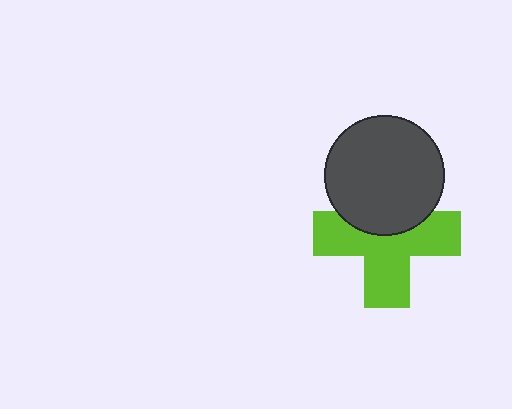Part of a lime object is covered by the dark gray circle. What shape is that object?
It is a cross.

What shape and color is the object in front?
The object in front is a dark gray circle.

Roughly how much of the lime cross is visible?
About half of it is visible (roughly 64%).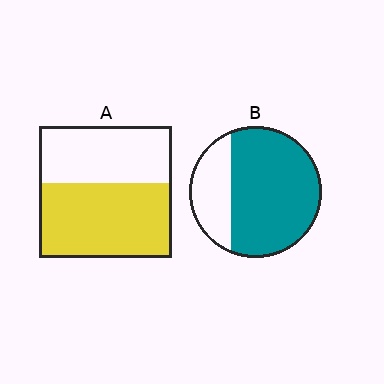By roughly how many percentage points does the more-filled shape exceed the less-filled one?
By roughly 15 percentage points (B over A).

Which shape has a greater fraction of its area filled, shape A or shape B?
Shape B.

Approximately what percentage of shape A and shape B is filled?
A is approximately 55% and B is approximately 75%.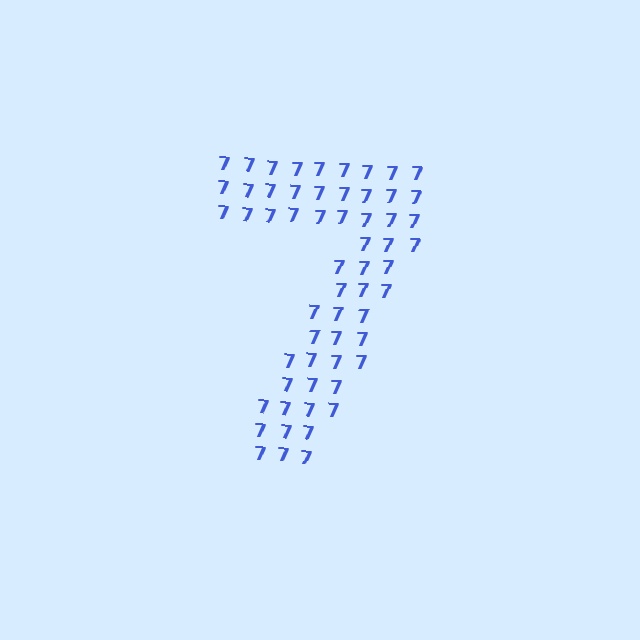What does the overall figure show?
The overall figure shows the digit 7.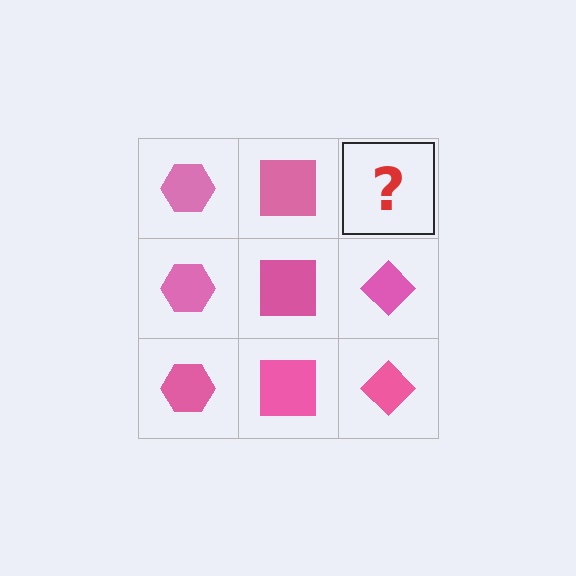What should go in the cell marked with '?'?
The missing cell should contain a pink diamond.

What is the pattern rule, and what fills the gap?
The rule is that each column has a consistent shape. The gap should be filled with a pink diamond.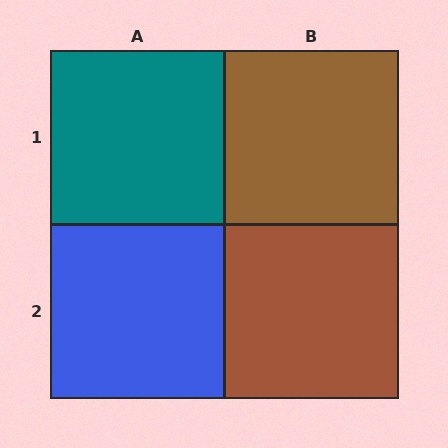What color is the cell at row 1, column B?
Brown.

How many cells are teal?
1 cell is teal.